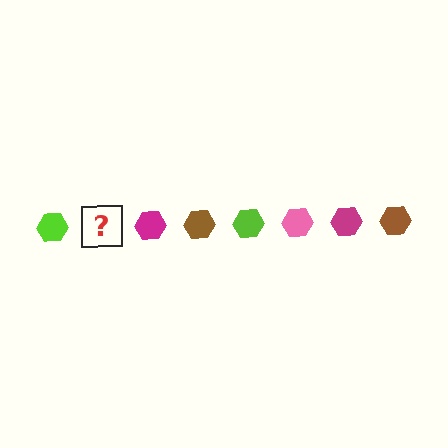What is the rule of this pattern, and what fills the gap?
The rule is that the pattern cycles through lime, pink, magenta, brown hexagons. The gap should be filled with a pink hexagon.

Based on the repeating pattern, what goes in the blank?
The blank should be a pink hexagon.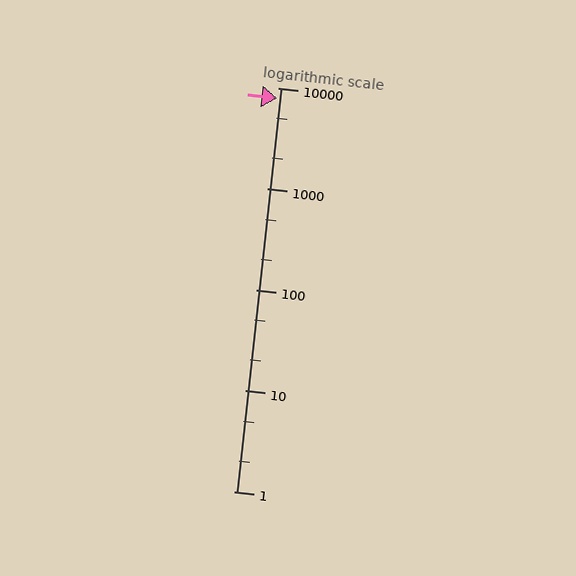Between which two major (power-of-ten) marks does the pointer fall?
The pointer is between 1000 and 10000.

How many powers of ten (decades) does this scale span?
The scale spans 4 decades, from 1 to 10000.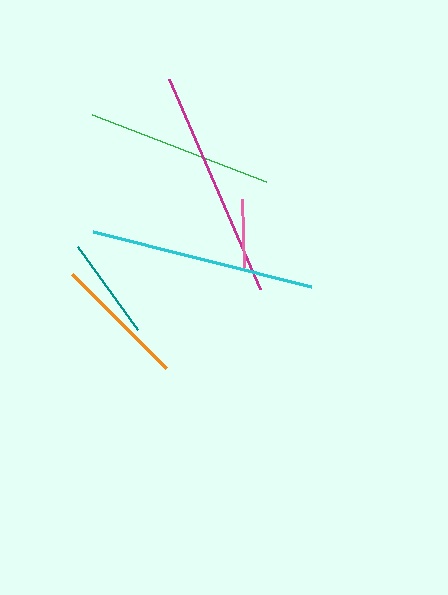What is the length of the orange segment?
The orange segment is approximately 133 pixels long.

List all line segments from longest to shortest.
From longest to shortest: magenta, cyan, green, orange, teal, pink.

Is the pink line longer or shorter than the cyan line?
The cyan line is longer than the pink line.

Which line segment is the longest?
The magenta line is the longest at approximately 229 pixels.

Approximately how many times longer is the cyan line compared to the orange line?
The cyan line is approximately 1.7 times the length of the orange line.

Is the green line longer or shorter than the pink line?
The green line is longer than the pink line.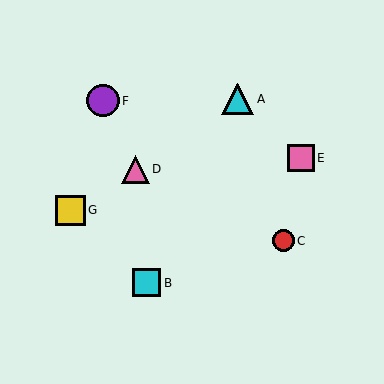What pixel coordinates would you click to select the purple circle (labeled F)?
Click at (103, 101) to select the purple circle F.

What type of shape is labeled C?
Shape C is a red circle.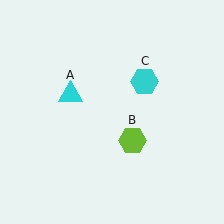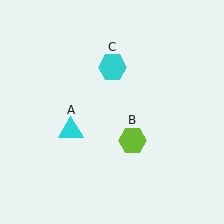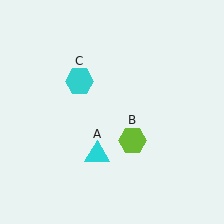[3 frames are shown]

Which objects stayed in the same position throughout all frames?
Lime hexagon (object B) remained stationary.